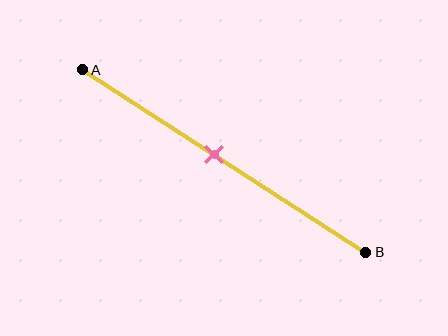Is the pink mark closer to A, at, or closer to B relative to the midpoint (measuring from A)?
The pink mark is closer to point A than the midpoint of segment AB.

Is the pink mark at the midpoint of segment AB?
No, the mark is at about 45% from A, not at the 50% midpoint.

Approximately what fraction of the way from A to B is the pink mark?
The pink mark is approximately 45% of the way from A to B.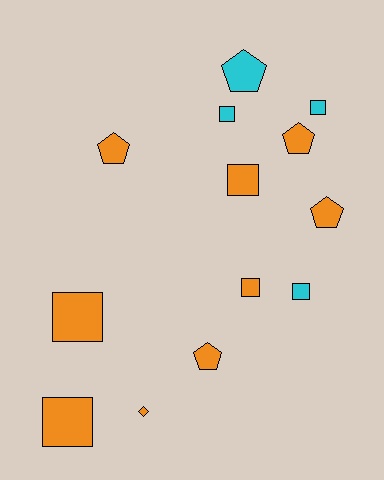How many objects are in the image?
There are 13 objects.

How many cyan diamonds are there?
There are no cyan diamonds.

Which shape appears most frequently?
Square, with 7 objects.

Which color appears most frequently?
Orange, with 9 objects.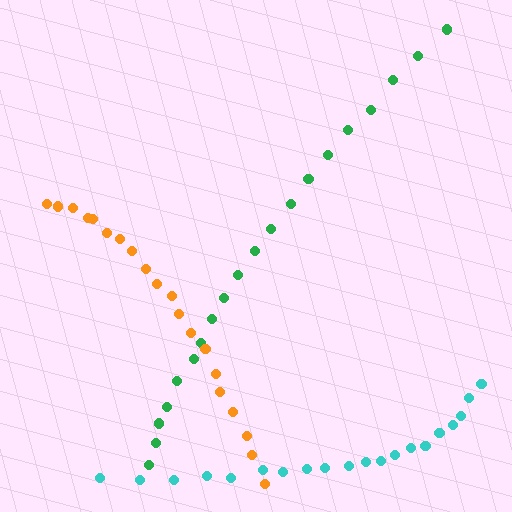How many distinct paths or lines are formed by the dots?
There are 3 distinct paths.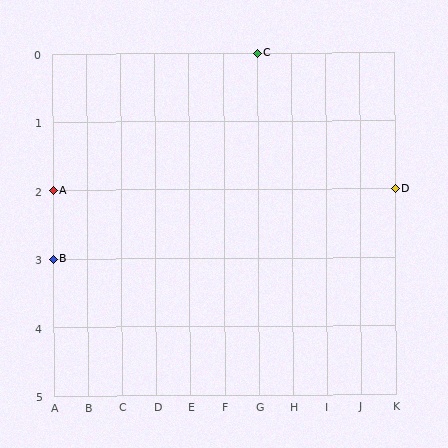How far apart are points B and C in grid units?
Points B and C are 6 columns and 3 rows apart (about 6.7 grid units diagonally).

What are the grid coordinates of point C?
Point C is at grid coordinates (G, 0).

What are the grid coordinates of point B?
Point B is at grid coordinates (A, 3).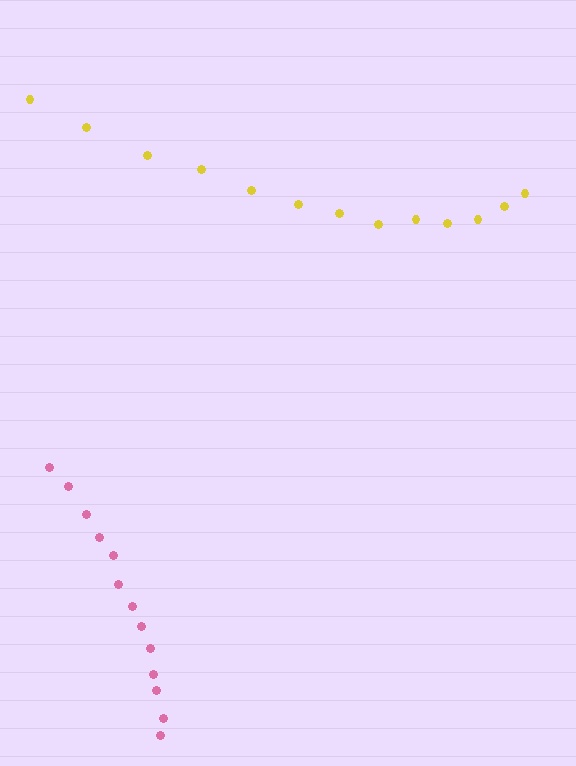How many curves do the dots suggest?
There are 2 distinct paths.